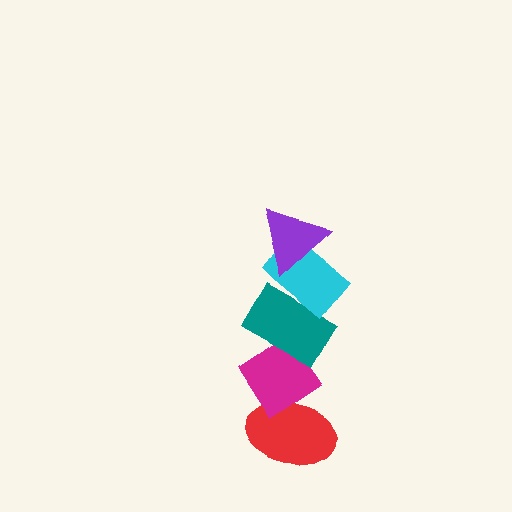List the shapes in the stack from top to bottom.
From top to bottom: the purple triangle, the cyan rectangle, the teal rectangle, the magenta diamond, the red ellipse.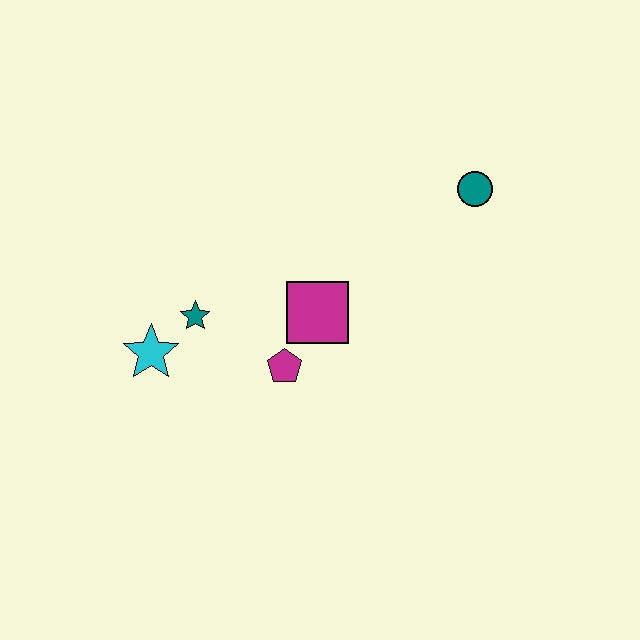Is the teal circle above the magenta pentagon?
Yes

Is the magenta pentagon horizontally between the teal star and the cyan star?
No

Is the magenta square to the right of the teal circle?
No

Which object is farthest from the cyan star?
The teal circle is farthest from the cyan star.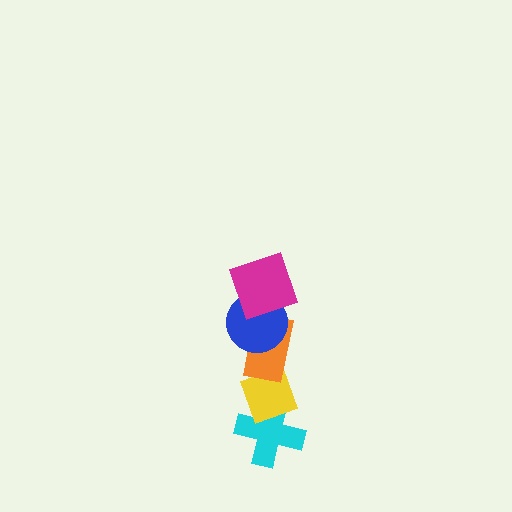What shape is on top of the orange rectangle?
The blue circle is on top of the orange rectangle.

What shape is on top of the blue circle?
The magenta square is on top of the blue circle.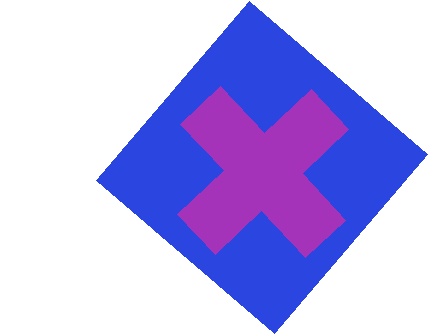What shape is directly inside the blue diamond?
The purple cross.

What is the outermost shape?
The blue diamond.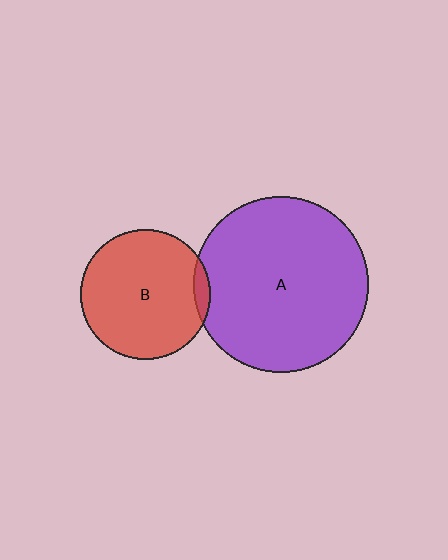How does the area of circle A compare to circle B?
Approximately 1.8 times.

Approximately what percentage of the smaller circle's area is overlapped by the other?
Approximately 5%.